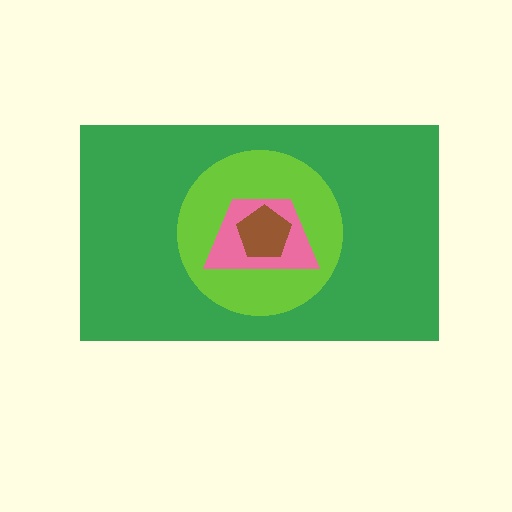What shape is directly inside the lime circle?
The pink trapezoid.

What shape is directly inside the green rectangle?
The lime circle.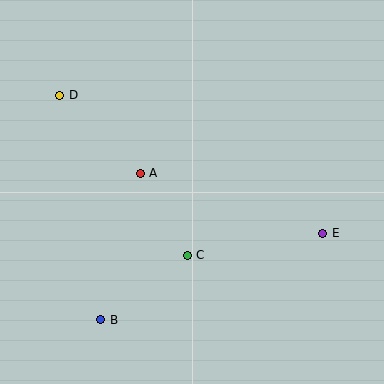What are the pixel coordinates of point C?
Point C is at (187, 255).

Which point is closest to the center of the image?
Point A at (140, 173) is closest to the center.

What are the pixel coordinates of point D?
Point D is at (60, 95).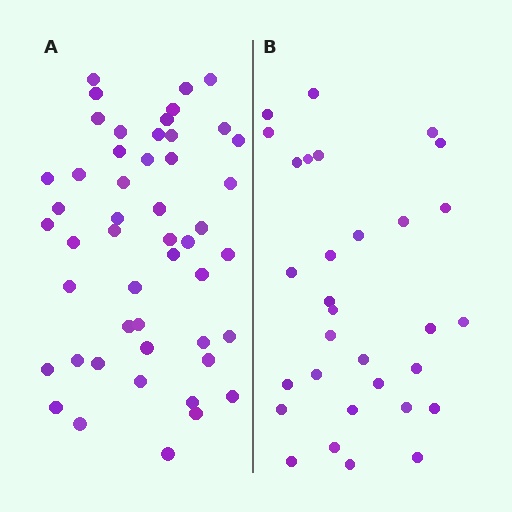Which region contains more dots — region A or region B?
Region A (the left region) has more dots.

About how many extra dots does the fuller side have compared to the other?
Region A has approximately 20 more dots than region B.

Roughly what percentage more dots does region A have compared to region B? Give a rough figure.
About 60% more.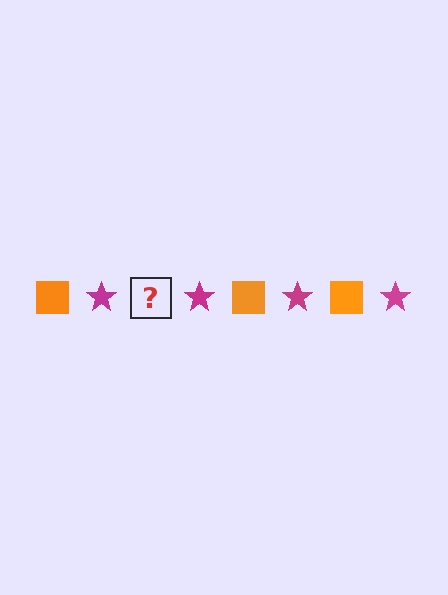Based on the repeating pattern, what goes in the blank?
The blank should be an orange square.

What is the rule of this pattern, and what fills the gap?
The rule is that the pattern alternates between orange square and magenta star. The gap should be filled with an orange square.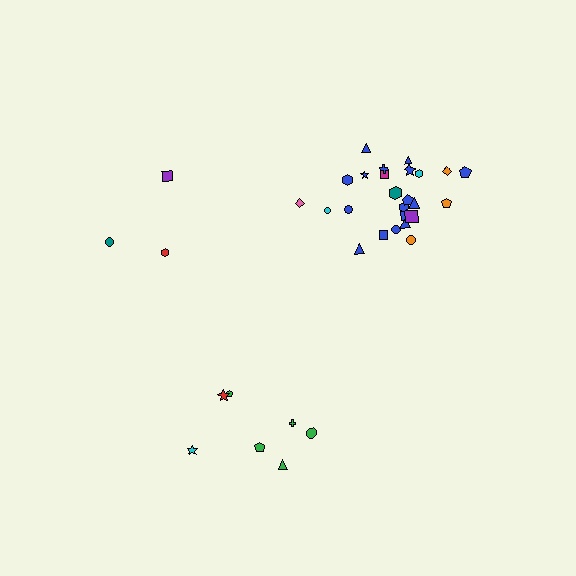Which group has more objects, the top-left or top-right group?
The top-right group.